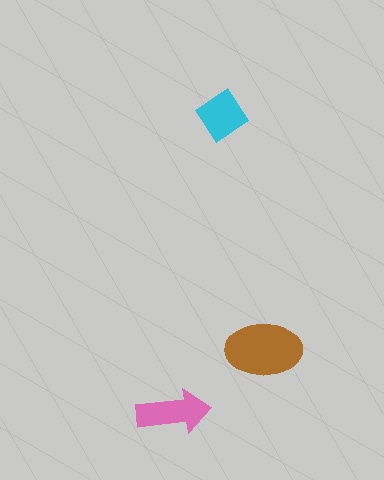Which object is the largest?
The brown ellipse.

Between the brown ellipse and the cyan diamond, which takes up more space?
The brown ellipse.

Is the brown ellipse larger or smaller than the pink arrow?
Larger.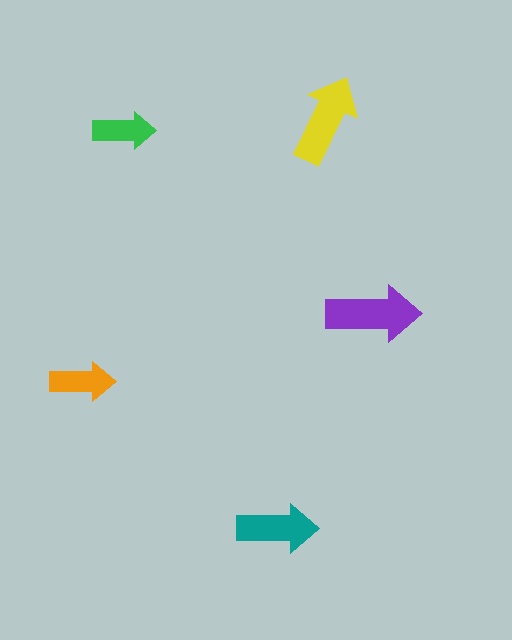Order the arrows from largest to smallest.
the purple one, the yellow one, the teal one, the orange one, the green one.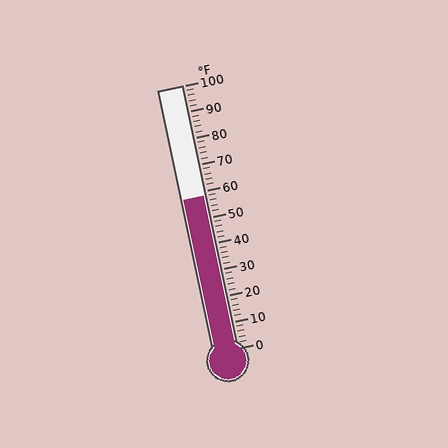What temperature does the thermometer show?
The thermometer shows approximately 58°F.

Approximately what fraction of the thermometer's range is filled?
The thermometer is filled to approximately 60% of its range.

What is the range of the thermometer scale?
The thermometer scale ranges from 0°F to 100°F.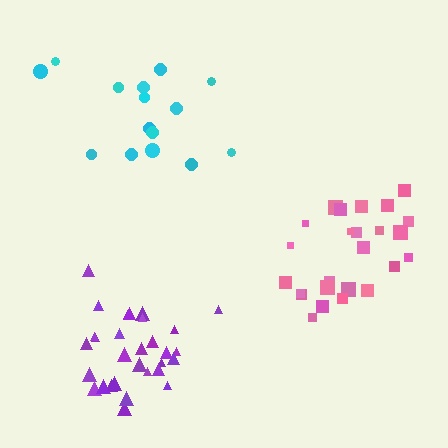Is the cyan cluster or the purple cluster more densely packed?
Purple.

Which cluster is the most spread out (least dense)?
Cyan.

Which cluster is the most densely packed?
Purple.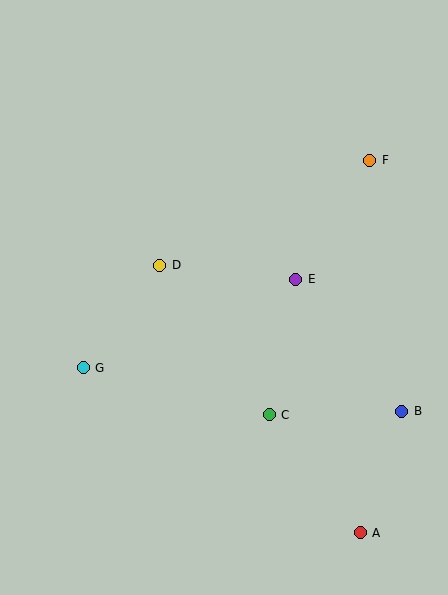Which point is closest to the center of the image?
Point D at (160, 265) is closest to the center.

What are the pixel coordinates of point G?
Point G is at (83, 368).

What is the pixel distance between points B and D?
The distance between B and D is 283 pixels.